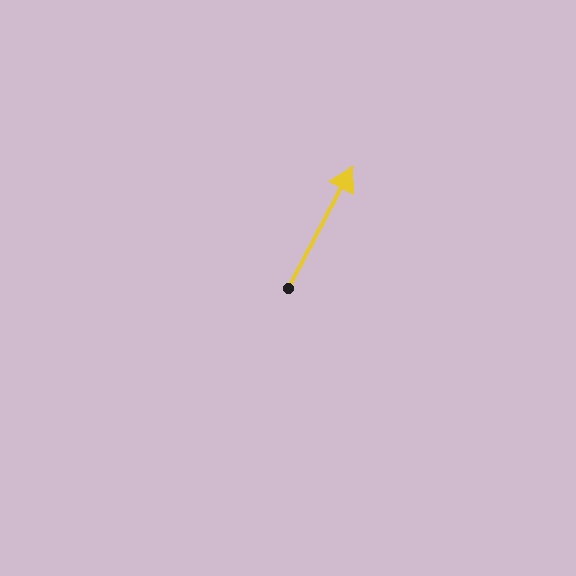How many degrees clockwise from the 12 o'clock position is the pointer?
Approximately 28 degrees.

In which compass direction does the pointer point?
Northeast.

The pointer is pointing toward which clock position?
Roughly 1 o'clock.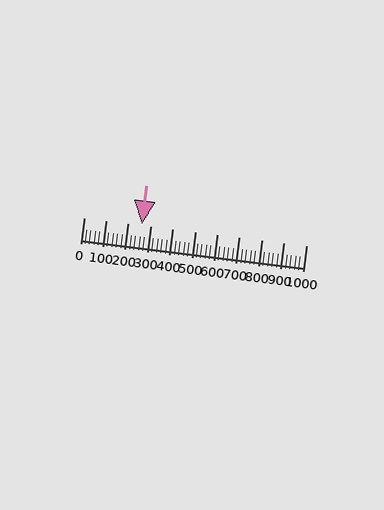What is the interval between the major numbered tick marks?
The major tick marks are spaced 100 units apart.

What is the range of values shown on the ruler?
The ruler shows values from 0 to 1000.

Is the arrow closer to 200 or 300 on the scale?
The arrow is closer to 300.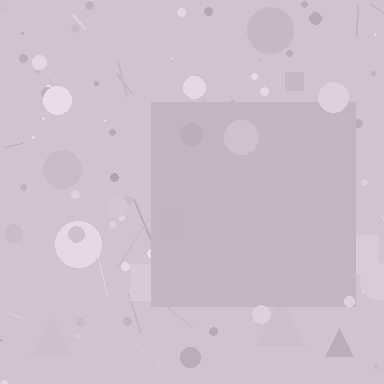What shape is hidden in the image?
A square is hidden in the image.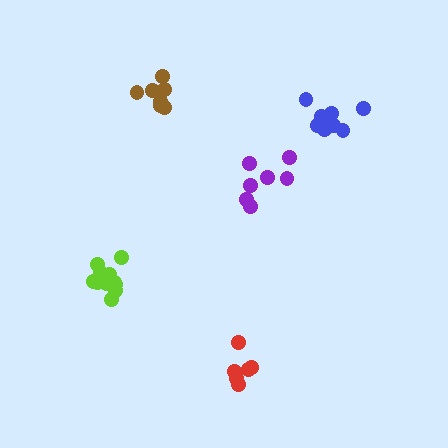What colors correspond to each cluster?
The clusters are colored: lime, blue, brown, red, purple.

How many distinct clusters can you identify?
There are 5 distinct clusters.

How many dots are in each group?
Group 1: 11 dots, Group 2: 8 dots, Group 3: 7 dots, Group 4: 6 dots, Group 5: 7 dots (39 total).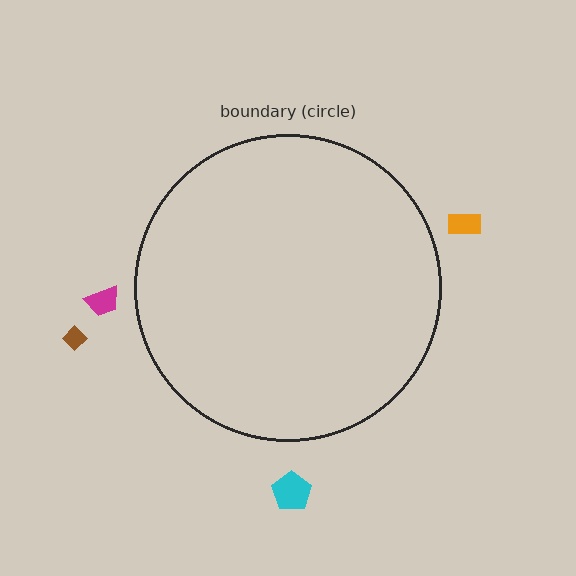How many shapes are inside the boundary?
0 inside, 4 outside.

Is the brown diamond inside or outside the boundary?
Outside.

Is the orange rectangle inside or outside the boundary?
Outside.